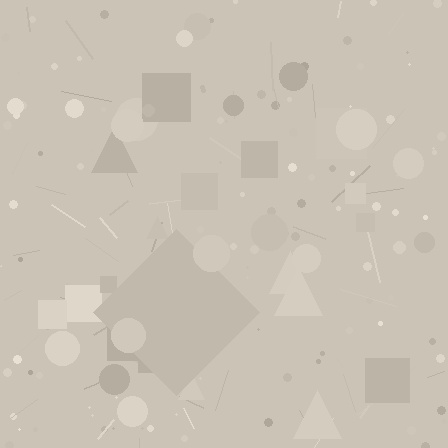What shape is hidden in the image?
A diamond is hidden in the image.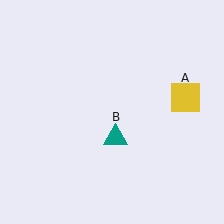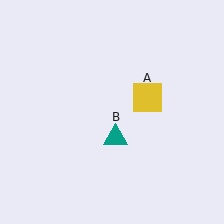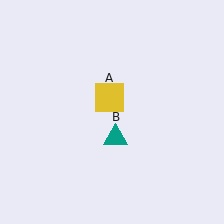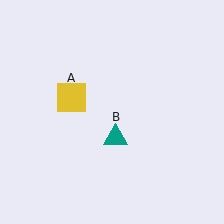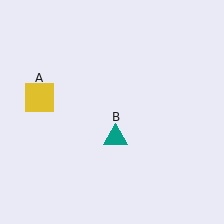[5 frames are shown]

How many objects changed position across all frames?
1 object changed position: yellow square (object A).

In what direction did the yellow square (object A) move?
The yellow square (object A) moved left.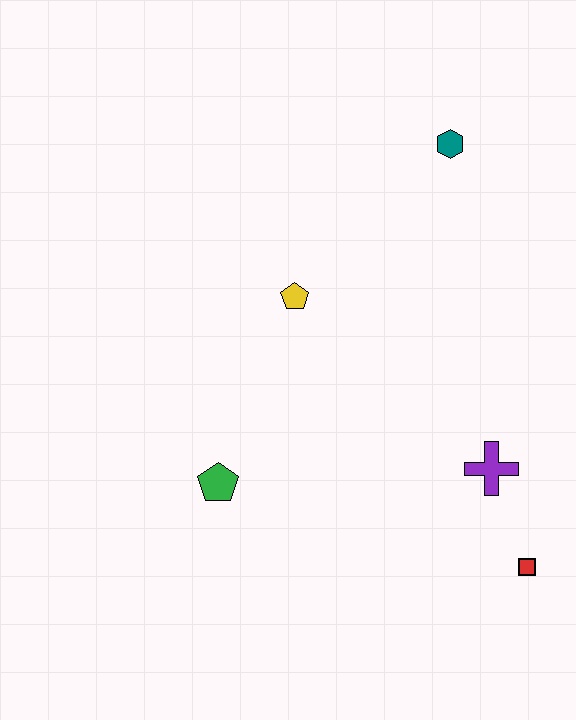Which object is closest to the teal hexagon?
The yellow pentagon is closest to the teal hexagon.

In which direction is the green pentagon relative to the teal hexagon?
The green pentagon is below the teal hexagon.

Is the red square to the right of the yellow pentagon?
Yes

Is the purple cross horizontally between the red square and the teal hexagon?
Yes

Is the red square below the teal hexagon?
Yes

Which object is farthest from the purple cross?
The teal hexagon is farthest from the purple cross.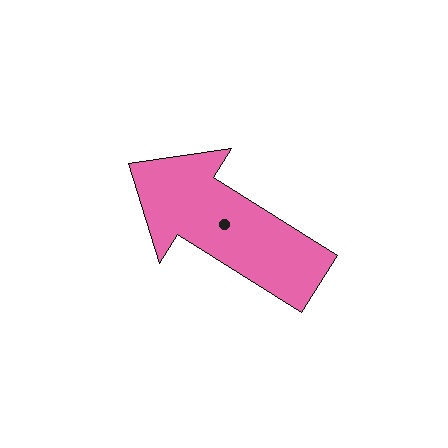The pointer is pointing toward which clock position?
Roughly 10 o'clock.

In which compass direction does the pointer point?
Northwest.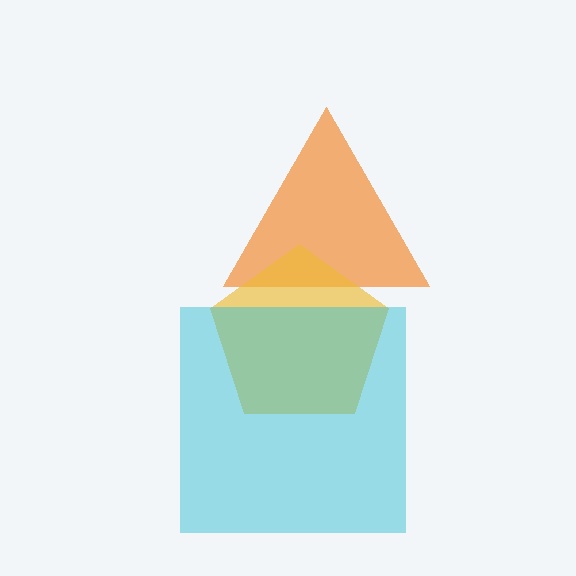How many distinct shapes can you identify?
There are 3 distinct shapes: an orange triangle, a yellow pentagon, a cyan square.